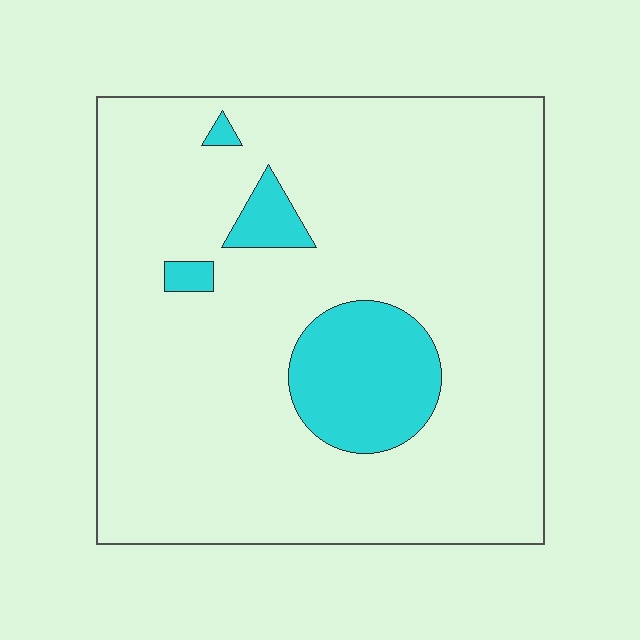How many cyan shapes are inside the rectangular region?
4.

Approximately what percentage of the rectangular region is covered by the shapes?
Approximately 10%.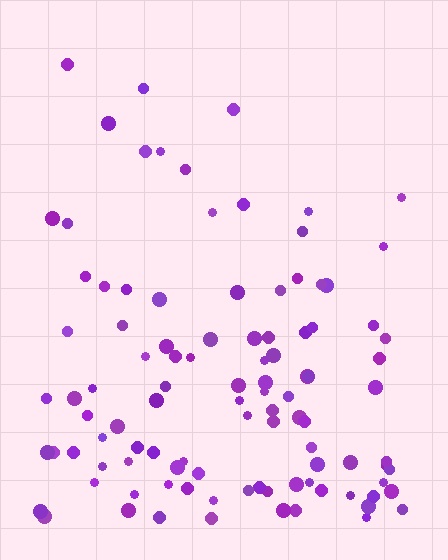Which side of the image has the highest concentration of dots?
The bottom.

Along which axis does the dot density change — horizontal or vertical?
Vertical.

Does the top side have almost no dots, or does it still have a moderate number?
Still a moderate number, just noticeably fewer than the bottom.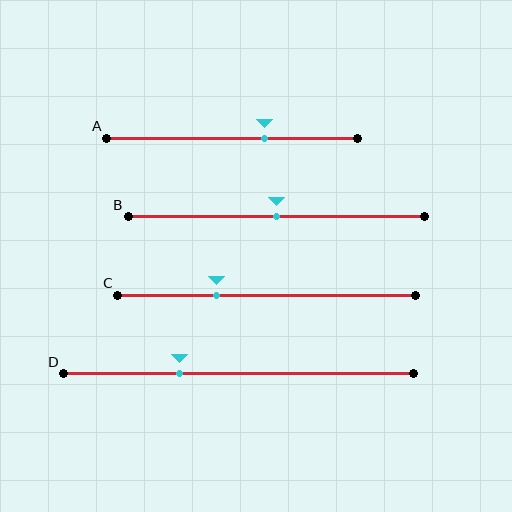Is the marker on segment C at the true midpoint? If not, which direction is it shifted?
No, the marker on segment C is shifted to the left by about 17% of the segment length.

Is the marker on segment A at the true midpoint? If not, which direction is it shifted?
No, the marker on segment A is shifted to the right by about 13% of the segment length.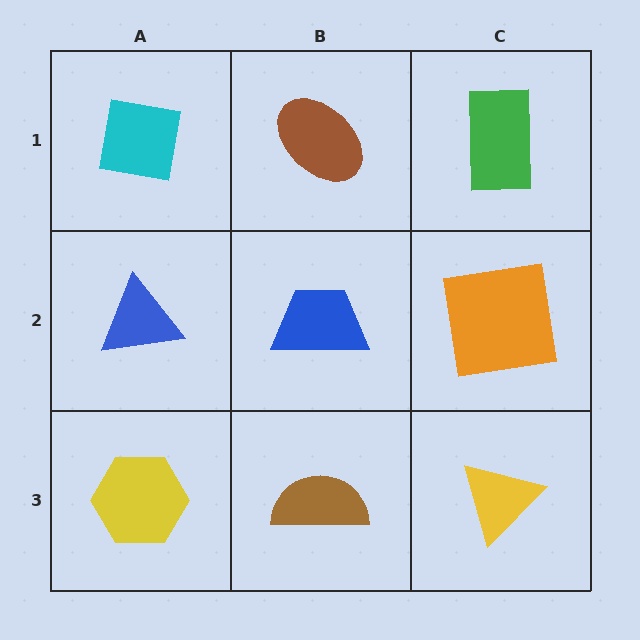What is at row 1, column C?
A green rectangle.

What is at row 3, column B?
A brown semicircle.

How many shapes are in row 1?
3 shapes.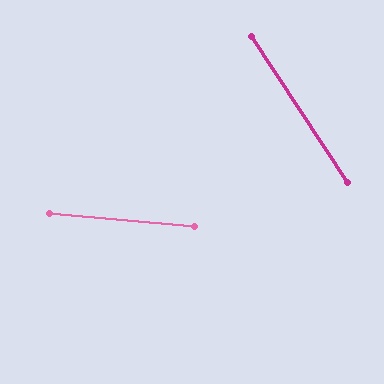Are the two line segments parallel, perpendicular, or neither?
Neither parallel nor perpendicular — they differ by about 51°.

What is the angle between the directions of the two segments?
Approximately 51 degrees.